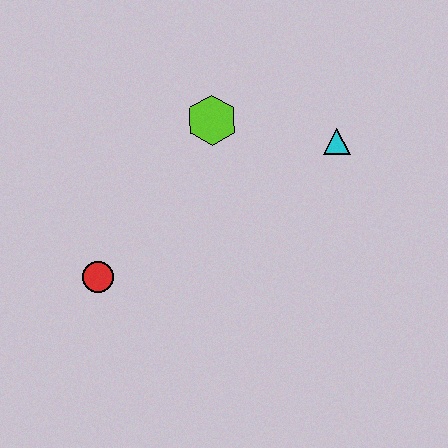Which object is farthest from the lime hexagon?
The red circle is farthest from the lime hexagon.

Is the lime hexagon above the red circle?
Yes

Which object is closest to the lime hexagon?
The cyan triangle is closest to the lime hexagon.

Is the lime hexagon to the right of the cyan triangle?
No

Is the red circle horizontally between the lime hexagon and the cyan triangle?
No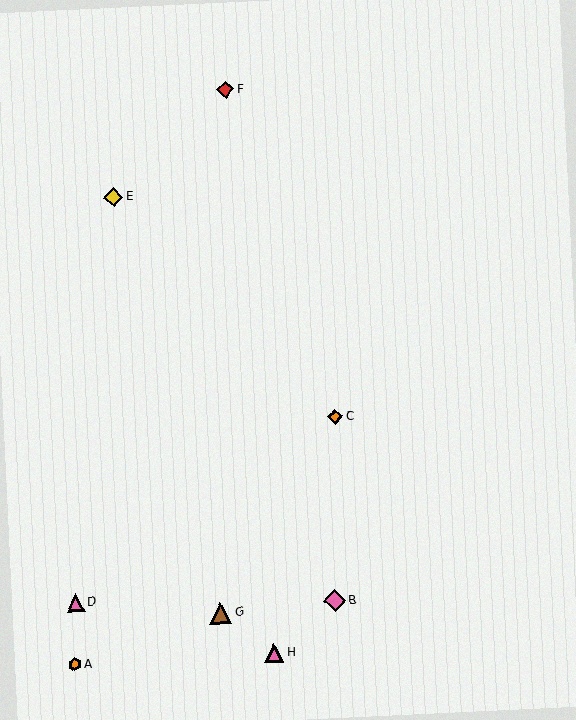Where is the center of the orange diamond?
The center of the orange diamond is at (335, 416).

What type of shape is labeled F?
Shape F is a red diamond.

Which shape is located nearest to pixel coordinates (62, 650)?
The orange hexagon (labeled A) at (75, 664) is nearest to that location.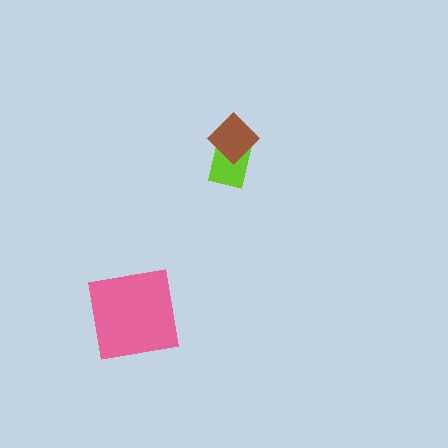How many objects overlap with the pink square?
0 objects overlap with the pink square.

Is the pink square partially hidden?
No, no other shape covers it.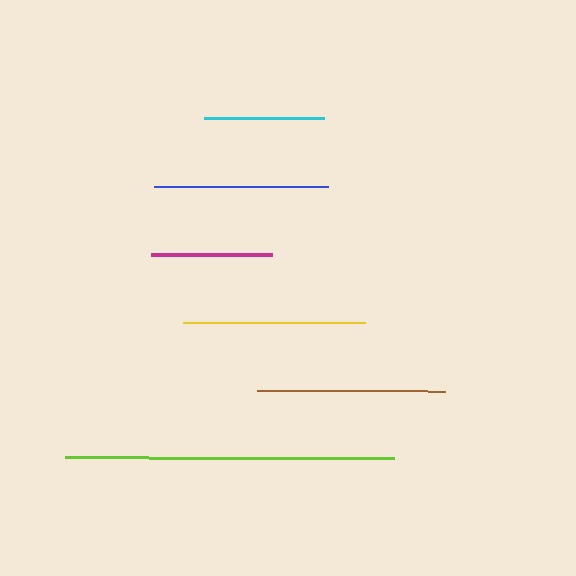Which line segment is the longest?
The lime line is the longest at approximately 329 pixels.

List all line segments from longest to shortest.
From longest to shortest: lime, brown, yellow, blue, magenta, cyan.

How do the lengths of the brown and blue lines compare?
The brown and blue lines are approximately the same length.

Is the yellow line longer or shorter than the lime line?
The lime line is longer than the yellow line.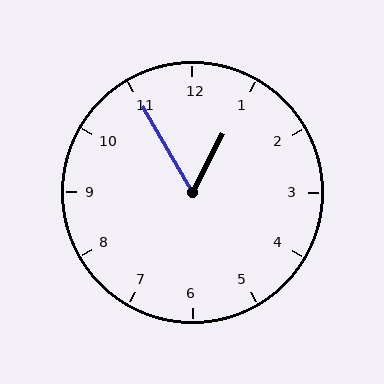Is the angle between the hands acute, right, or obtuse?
It is acute.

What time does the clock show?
12:55.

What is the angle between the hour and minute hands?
Approximately 58 degrees.